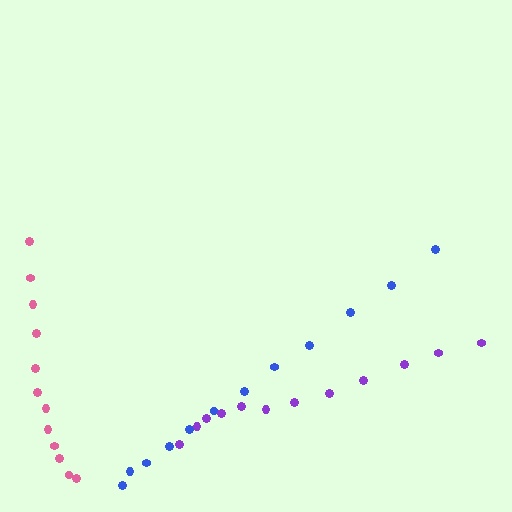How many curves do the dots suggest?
There are 3 distinct paths.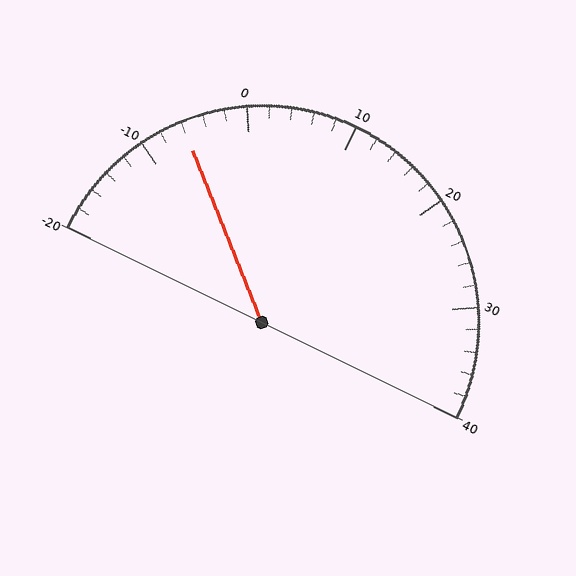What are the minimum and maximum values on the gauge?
The gauge ranges from -20 to 40.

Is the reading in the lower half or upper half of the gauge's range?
The reading is in the lower half of the range (-20 to 40).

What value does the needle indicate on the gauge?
The needle indicates approximately -6.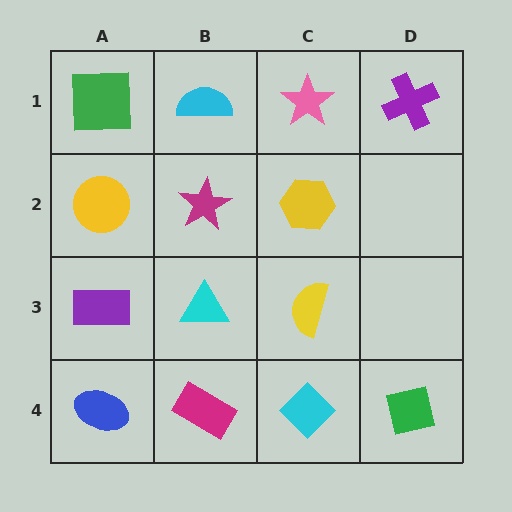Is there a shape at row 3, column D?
No, that cell is empty.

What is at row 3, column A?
A purple rectangle.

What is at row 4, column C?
A cyan diamond.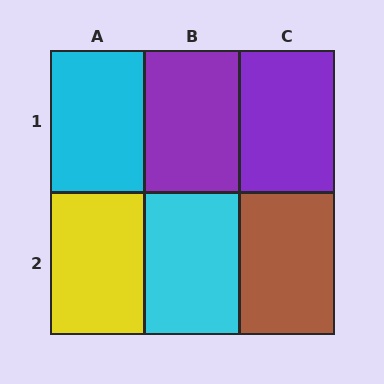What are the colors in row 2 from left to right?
Yellow, cyan, brown.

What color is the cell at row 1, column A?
Cyan.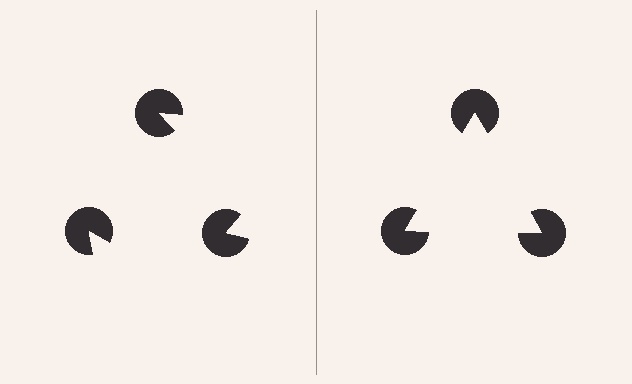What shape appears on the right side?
An illusory triangle.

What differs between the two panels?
The pac-man discs are positioned identically on both sides; only the wedge orientations differ. On the right they align to a triangle; on the left they are misaligned.